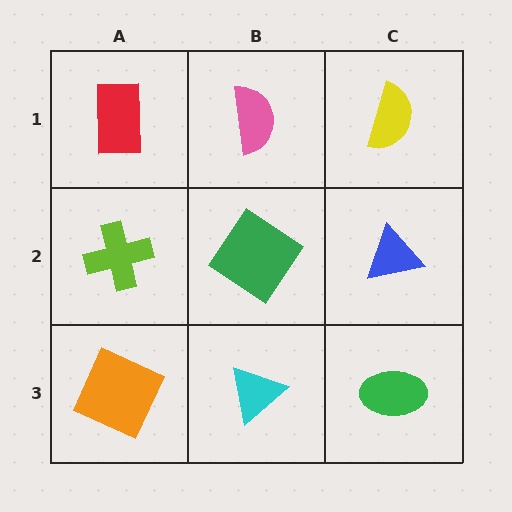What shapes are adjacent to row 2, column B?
A pink semicircle (row 1, column B), a cyan triangle (row 3, column B), a lime cross (row 2, column A), a blue triangle (row 2, column C).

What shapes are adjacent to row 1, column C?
A blue triangle (row 2, column C), a pink semicircle (row 1, column B).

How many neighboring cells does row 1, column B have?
3.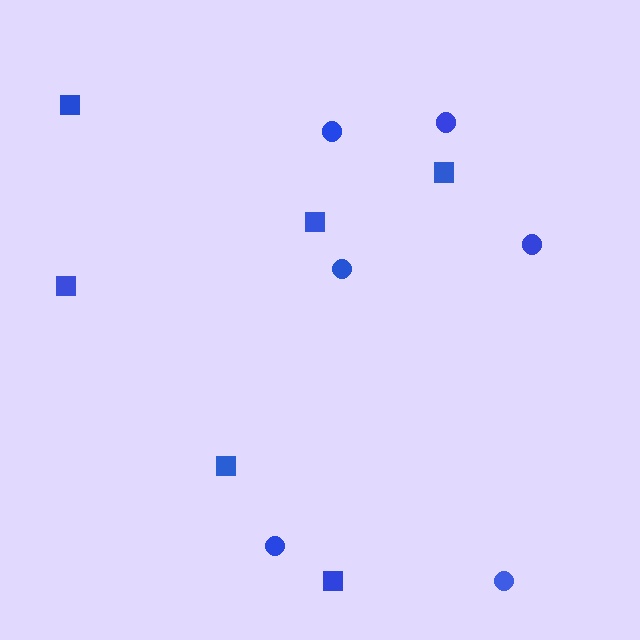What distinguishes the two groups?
There are 2 groups: one group of squares (6) and one group of circles (6).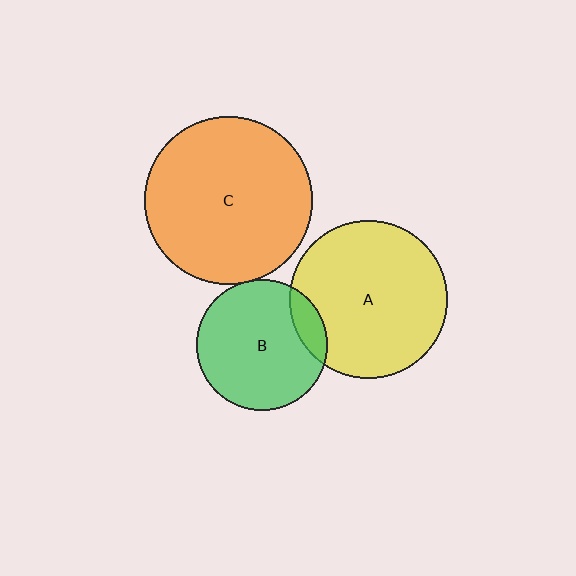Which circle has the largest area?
Circle C (orange).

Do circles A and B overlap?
Yes.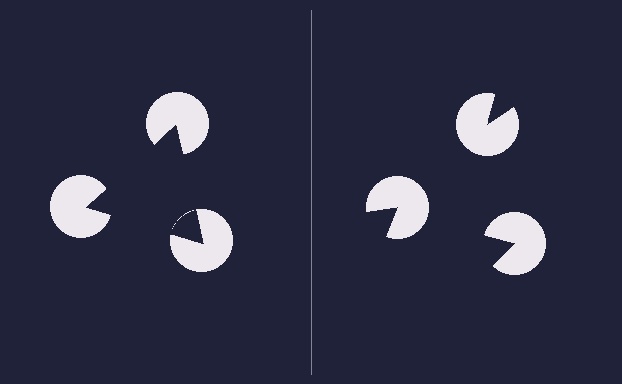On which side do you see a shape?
An illusory triangle appears on the left side. On the right side the wedge cuts are rotated, so no coherent shape forms.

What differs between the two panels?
The pac-man discs are positioned identically on both sides; only the wedge orientations differ. On the left they align to a triangle; on the right they are misaligned.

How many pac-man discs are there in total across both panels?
6 — 3 on each side.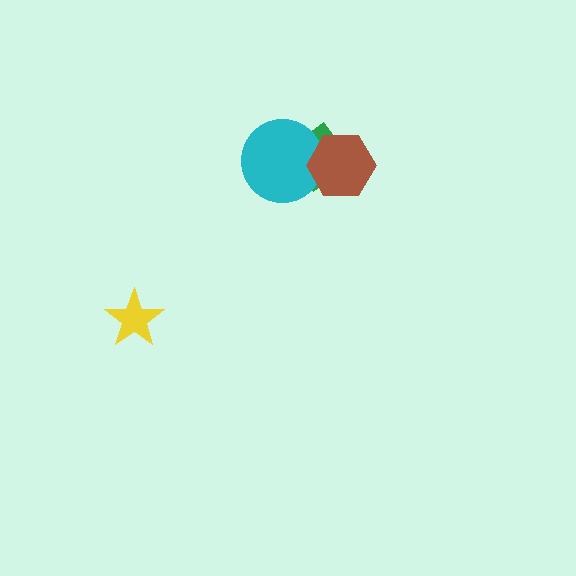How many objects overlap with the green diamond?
2 objects overlap with the green diamond.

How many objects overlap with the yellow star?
0 objects overlap with the yellow star.